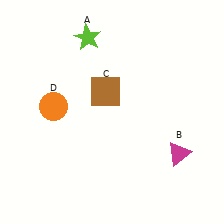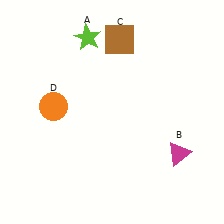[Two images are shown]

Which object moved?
The brown square (C) moved up.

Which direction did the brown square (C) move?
The brown square (C) moved up.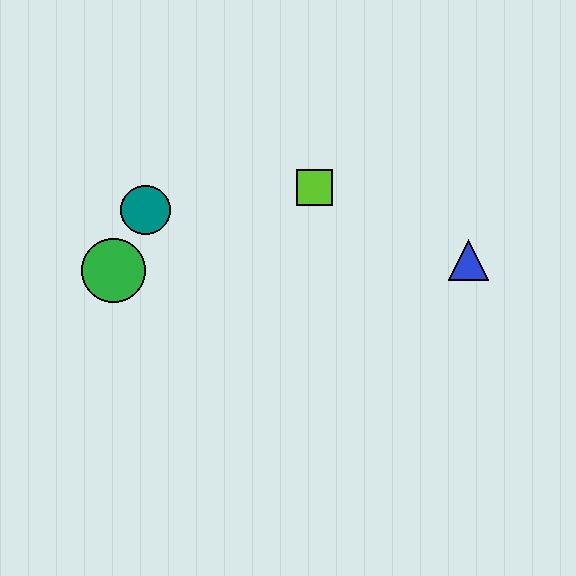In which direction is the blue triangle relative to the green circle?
The blue triangle is to the right of the green circle.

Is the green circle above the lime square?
No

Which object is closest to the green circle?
The teal circle is closest to the green circle.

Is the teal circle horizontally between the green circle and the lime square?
Yes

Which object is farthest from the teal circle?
The blue triangle is farthest from the teal circle.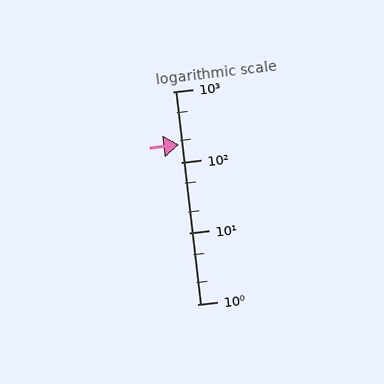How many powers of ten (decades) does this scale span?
The scale spans 3 decades, from 1 to 1000.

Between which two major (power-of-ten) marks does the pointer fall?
The pointer is between 100 and 1000.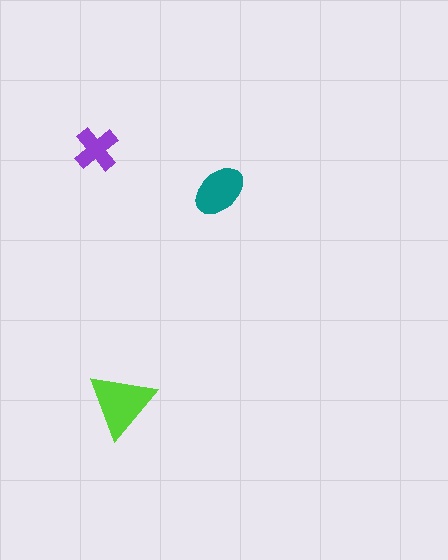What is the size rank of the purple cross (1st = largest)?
3rd.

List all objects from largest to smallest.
The lime triangle, the teal ellipse, the purple cross.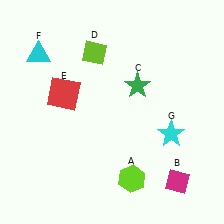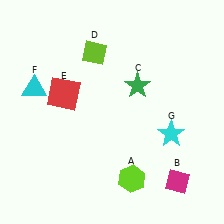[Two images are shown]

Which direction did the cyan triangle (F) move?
The cyan triangle (F) moved down.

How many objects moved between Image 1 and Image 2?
1 object moved between the two images.